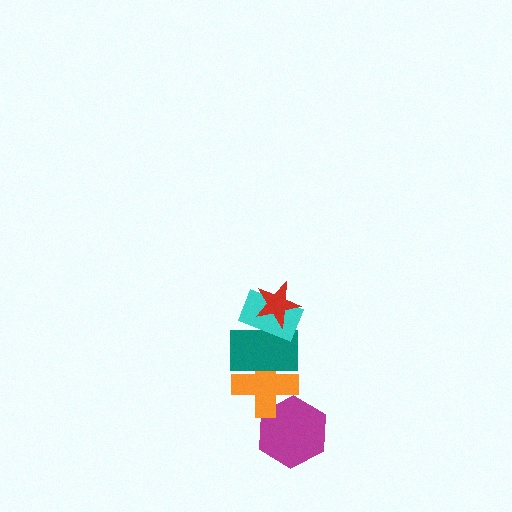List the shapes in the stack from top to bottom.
From top to bottom: the red star, the cyan rectangle, the teal rectangle, the orange cross, the magenta hexagon.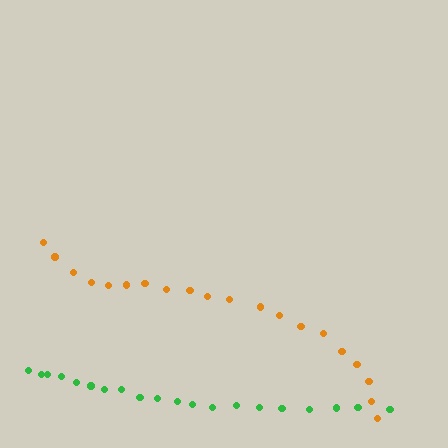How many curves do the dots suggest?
There are 2 distinct paths.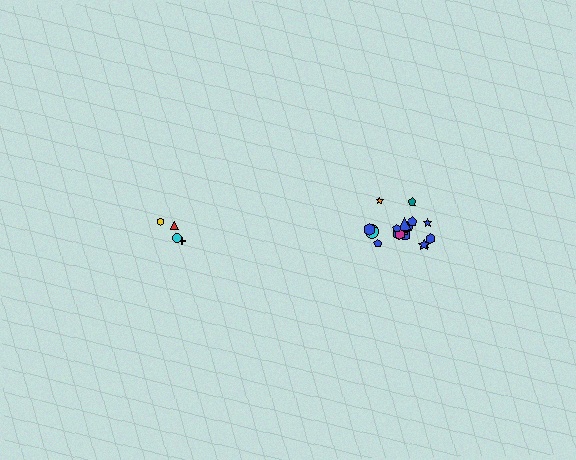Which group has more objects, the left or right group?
The right group.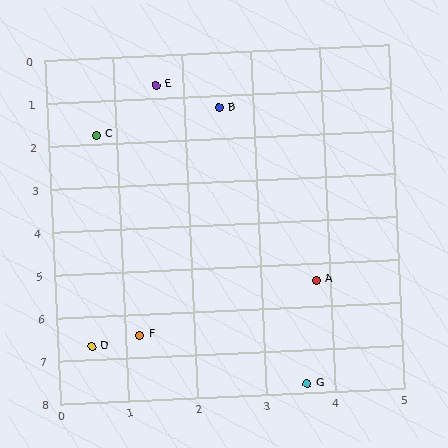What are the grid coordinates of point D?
Point D is at approximately (0.5, 6.7).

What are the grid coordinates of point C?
Point C is at approximately (0.7, 1.8).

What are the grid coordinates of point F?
Point F is at approximately (1.2, 6.5).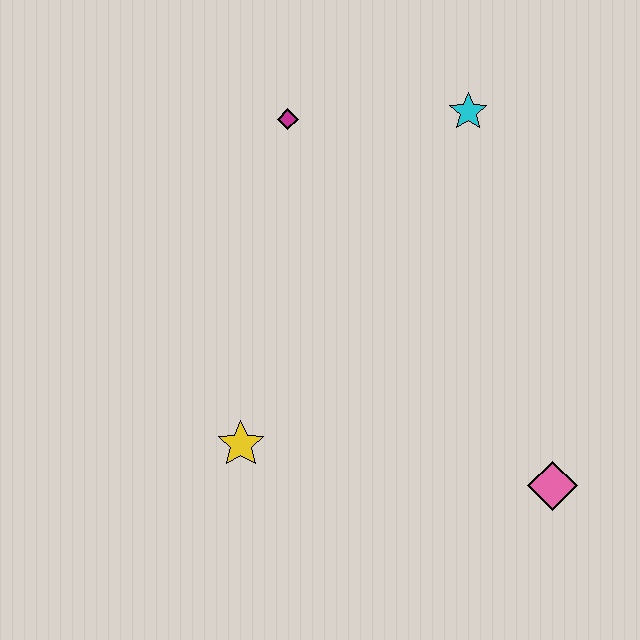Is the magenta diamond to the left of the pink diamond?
Yes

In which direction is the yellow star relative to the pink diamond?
The yellow star is to the left of the pink diamond.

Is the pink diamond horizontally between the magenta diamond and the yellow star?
No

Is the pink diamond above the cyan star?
No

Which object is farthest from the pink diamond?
The magenta diamond is farthest from the pink diamond.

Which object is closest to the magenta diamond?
The cyan star is closest to the magenta diamond.